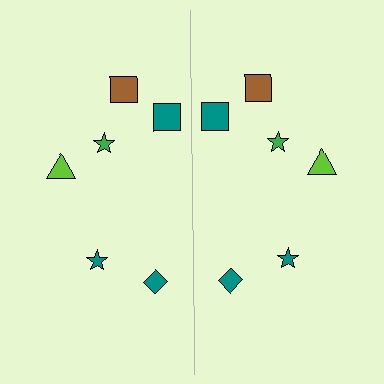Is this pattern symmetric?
Yes, this pattern has bilateral (reflection) symmetry.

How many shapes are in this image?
There are 12 shapes in this image.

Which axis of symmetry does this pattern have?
The pattern has a vertical axis of symmetry running through the center of the image.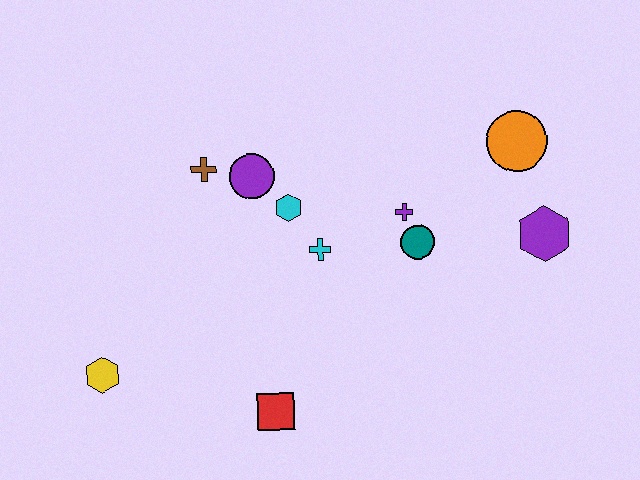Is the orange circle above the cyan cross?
Yes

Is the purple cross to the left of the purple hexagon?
Yes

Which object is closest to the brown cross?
The purple circle is closest to the brown cross.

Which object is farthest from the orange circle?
The yellow hexagon is farthest from the orange circle.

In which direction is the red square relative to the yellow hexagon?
The red square is to the right of the yellow hexagon.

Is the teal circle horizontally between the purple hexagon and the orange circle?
No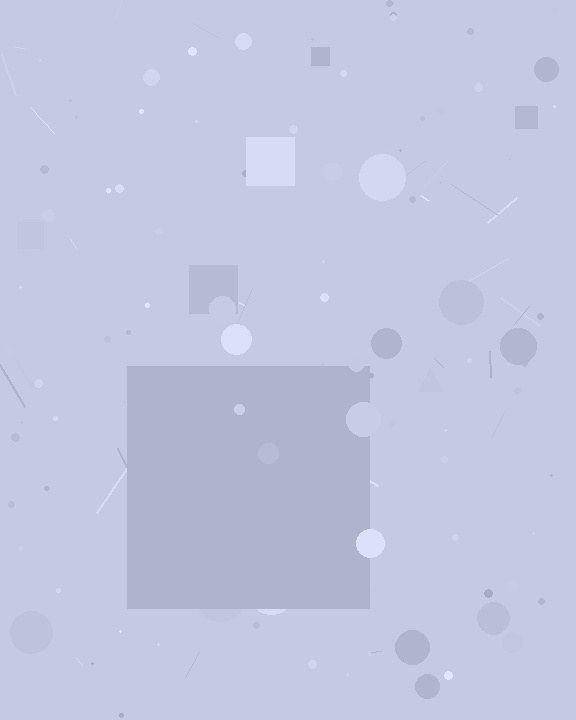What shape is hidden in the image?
A square is hidden in the image.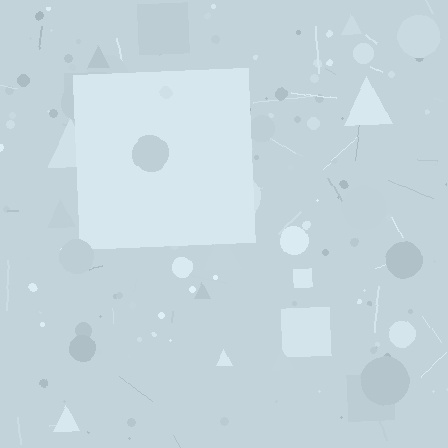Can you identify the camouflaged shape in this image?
The camouflaged shape is a square.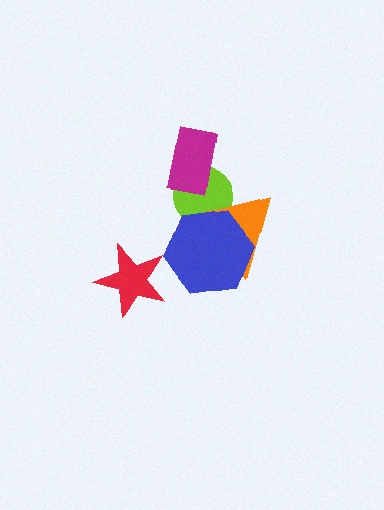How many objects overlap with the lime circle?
3 objects overlap with the lime circle.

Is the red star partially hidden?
No, no other shape covers it.